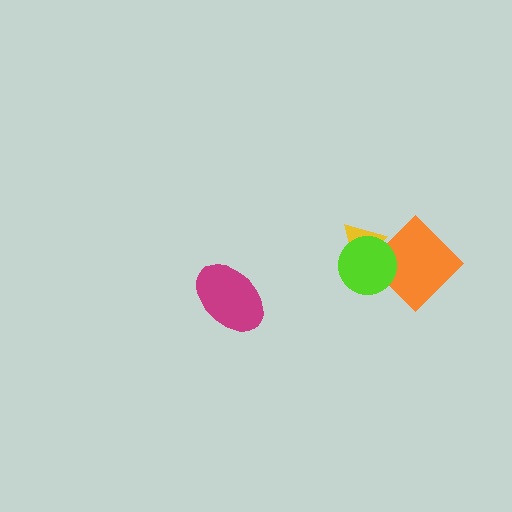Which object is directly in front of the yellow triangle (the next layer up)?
The orange diamond is directly in front of the yellow triangle.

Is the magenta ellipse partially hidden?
No, no other shape covers it.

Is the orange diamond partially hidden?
Yes, it is partially covered by another shape.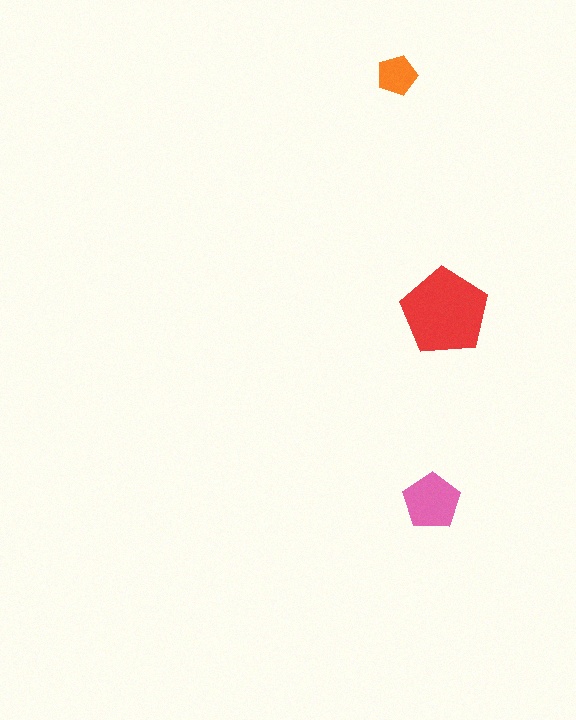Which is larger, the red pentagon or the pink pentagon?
The red one.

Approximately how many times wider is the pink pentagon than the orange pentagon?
About 1.5 times wider.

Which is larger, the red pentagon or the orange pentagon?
The red one.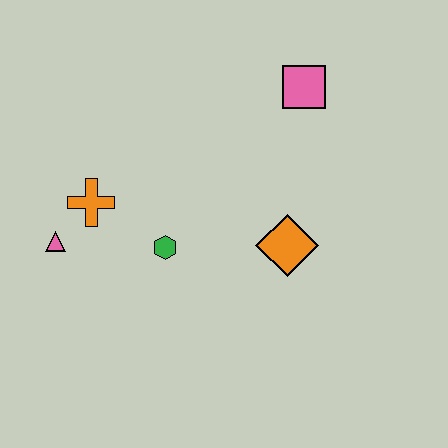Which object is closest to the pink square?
The orange diamond is closest to the pink square.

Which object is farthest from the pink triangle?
The pink square is farthest from the pink triangle.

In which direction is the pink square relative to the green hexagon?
The pink square is above the green hexagon.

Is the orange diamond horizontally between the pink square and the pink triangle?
Yes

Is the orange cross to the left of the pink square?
Yes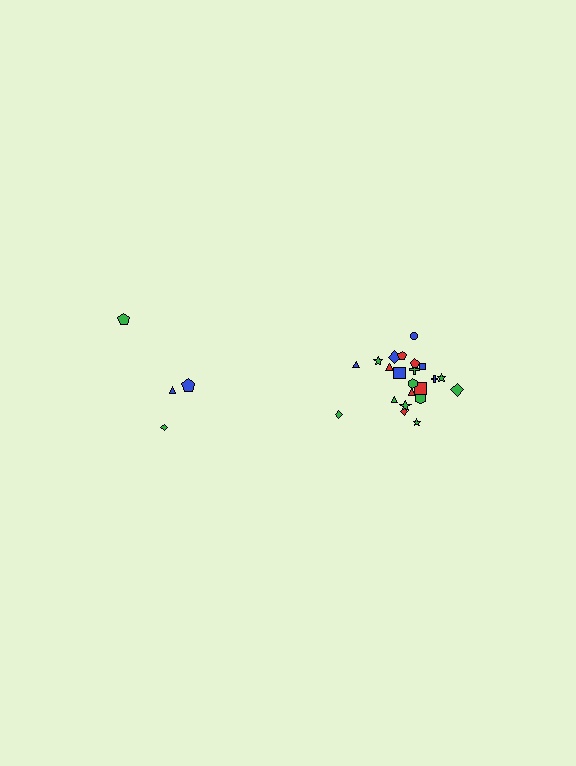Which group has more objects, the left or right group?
The right group.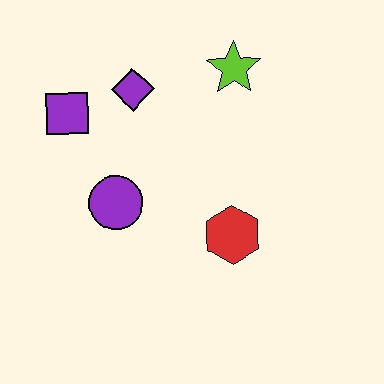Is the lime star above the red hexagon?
Yes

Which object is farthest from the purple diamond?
The red hexagon is farthest from the purple diamond.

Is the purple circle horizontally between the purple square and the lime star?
Yes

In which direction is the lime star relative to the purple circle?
The lime star is above the purple circle.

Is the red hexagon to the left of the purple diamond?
No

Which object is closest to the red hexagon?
The purple circle is closest to the red hexagon.